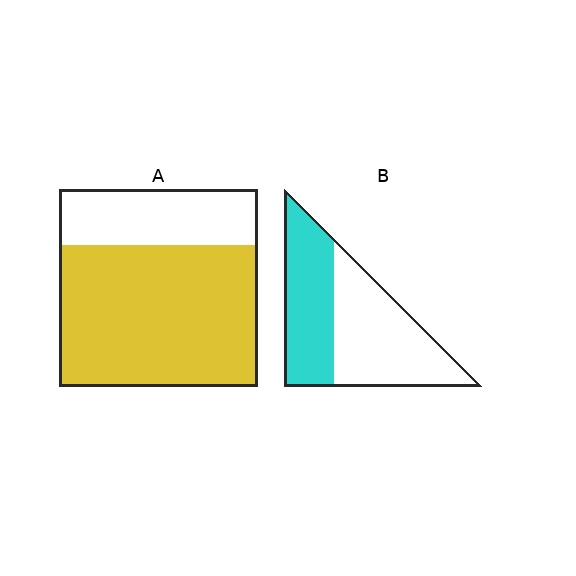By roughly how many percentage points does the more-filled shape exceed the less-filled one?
By roughly 30 percentage points (A over B).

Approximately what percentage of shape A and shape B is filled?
A is approximately 70% and B is approximately 45%.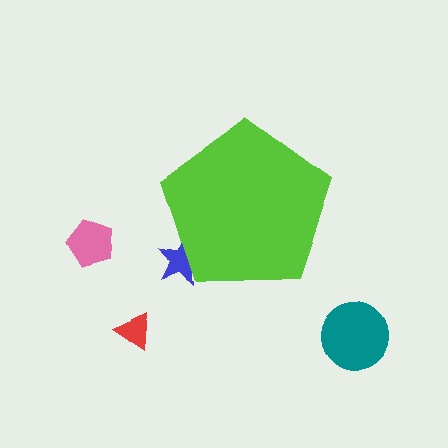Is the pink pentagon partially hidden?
No, the pink pentagon is fully visible.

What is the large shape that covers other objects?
A lime pentagon.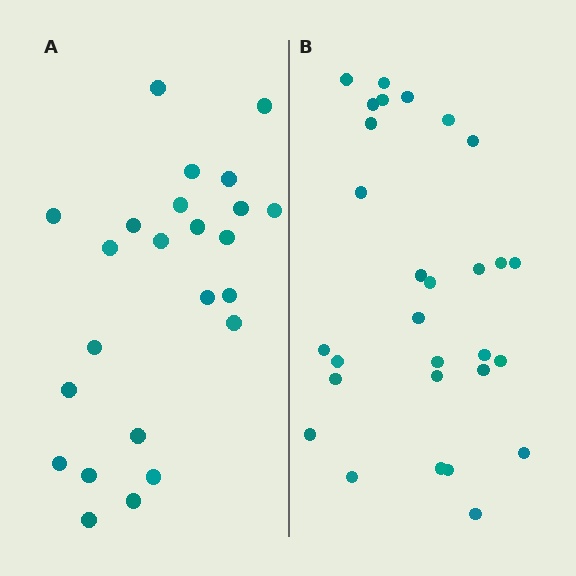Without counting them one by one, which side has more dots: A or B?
Region B (the right region) has more dots.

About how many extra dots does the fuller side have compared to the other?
Region B has about 5 more dots than region A.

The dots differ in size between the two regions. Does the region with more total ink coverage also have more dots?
No. Region A has more total ink coverage because its dots are larger, but region B actually contains more individual dots. Total area can be misleading — the number of items is what matters here.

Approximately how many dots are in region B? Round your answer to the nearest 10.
About 30 dots. (The exact count is 29, which rounds to 30.)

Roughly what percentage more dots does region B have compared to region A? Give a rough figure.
About 20% more.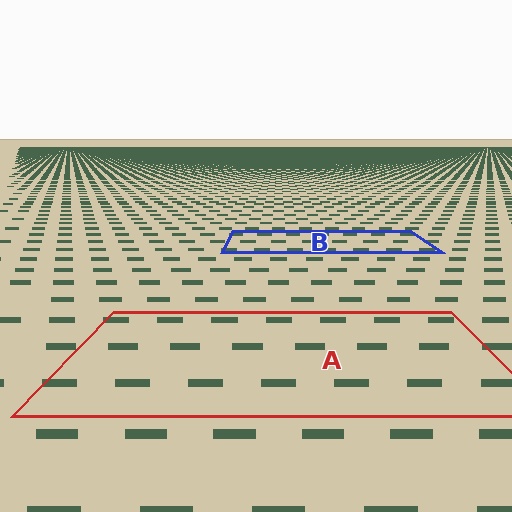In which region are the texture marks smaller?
The texture marks are smaller in region B, because it is farther away.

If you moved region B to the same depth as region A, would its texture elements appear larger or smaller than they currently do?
They would appear larger. At a closer depth, the same texture elements are projected at a bigger on-screen size.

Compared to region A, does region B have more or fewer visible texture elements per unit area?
Region B has more texture elements per unit area — they are packed more densely because it is farther away.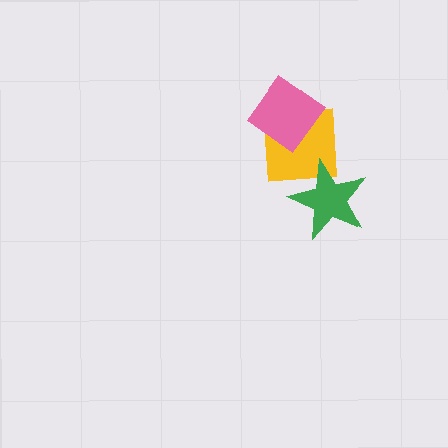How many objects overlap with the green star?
1 object overlaps with the green star.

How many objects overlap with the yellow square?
2 objects overlap with the yellow square.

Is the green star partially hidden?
No, no other shape covers it.